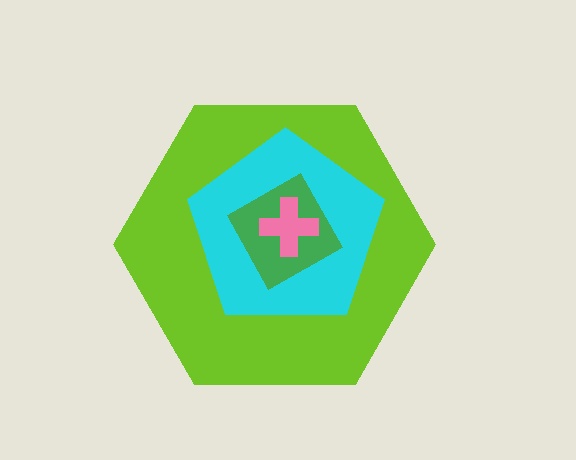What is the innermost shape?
The pink cross.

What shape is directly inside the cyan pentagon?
The green square.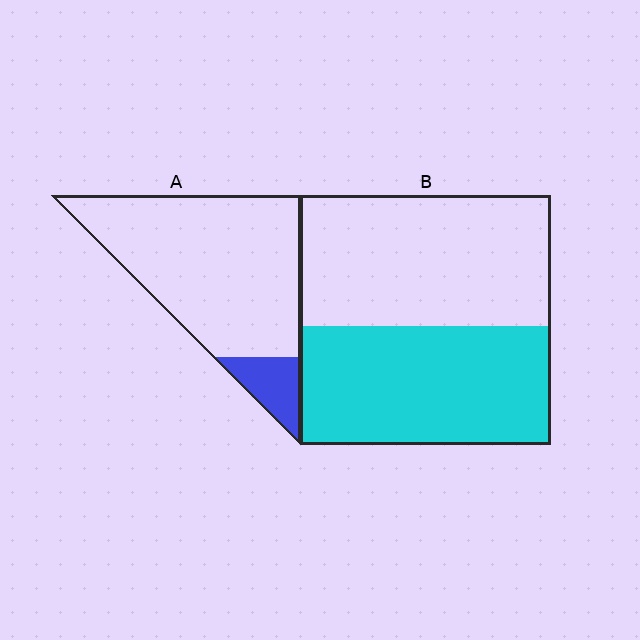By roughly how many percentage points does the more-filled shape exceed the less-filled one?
By roughly 35 percentage points (B over A).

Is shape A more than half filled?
No.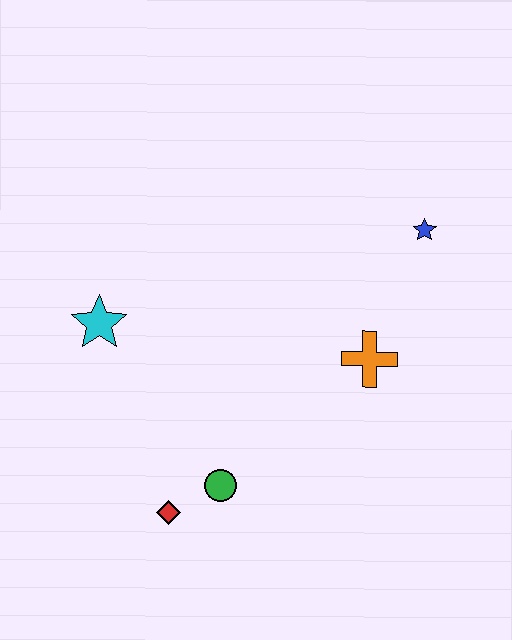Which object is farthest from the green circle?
The blue star is farthest from the green circle.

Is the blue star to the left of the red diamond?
No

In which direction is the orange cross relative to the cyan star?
The orange cross is to the right of the cyan star.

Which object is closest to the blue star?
The orange cross is closest to the blue star.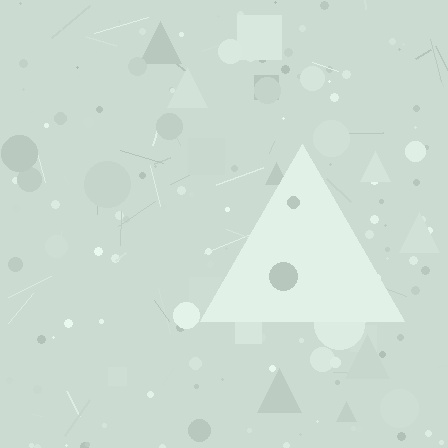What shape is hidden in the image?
A triangle is hidden in the image.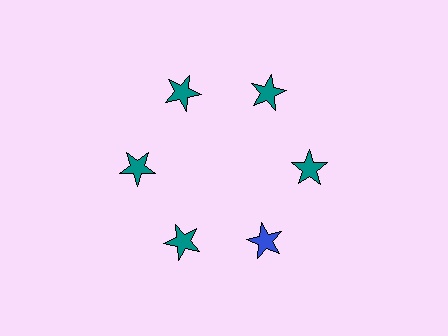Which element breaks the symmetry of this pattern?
The blue star at roughly the 5 o'clock position breaks the symmetry. All other shapes are teal stars.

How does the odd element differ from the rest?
It has a different color: blue instead of teal.